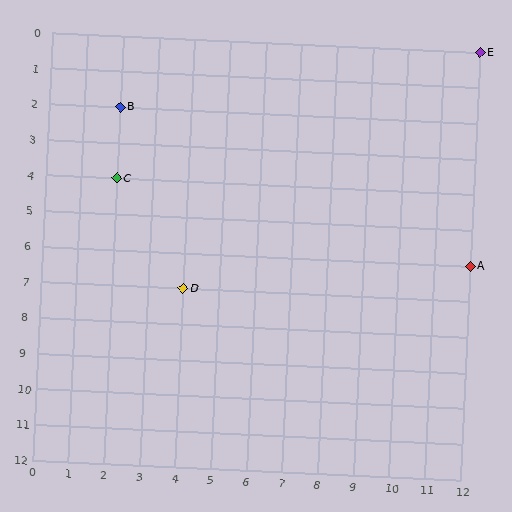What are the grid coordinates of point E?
Point E is at grid coordinates (12, 0).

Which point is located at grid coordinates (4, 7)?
Point D is at (4, 7).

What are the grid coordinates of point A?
Point A is at grid coordinates (12, 6).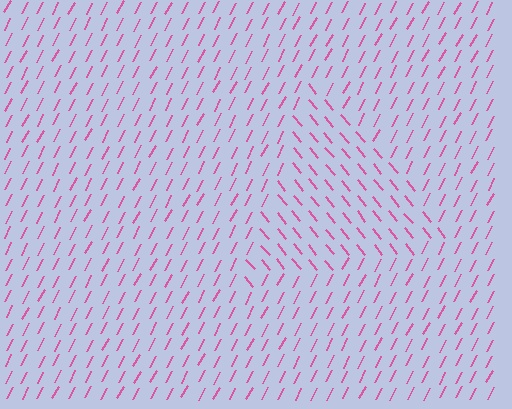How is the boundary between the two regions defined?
The boundary is defined purely by a change in line orientation (approximately 66 degrees difference). All lines are the same color and thickness.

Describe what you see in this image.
The image is filled with small pink line segments. A triangle region in the image has lines oriented differently from the surrounding lines, creating a visible texture boundary.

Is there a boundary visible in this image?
Yes, there is a texture boundary formed by a change in line orientation.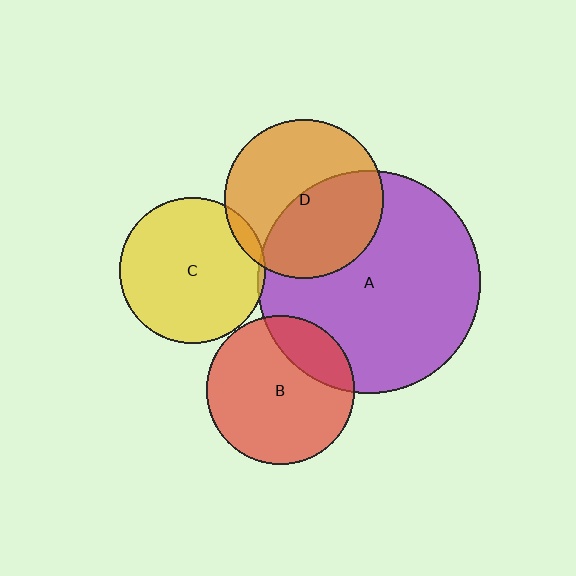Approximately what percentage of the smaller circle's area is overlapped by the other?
Approximately 45%.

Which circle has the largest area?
Circle A (purple).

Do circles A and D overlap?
Yes.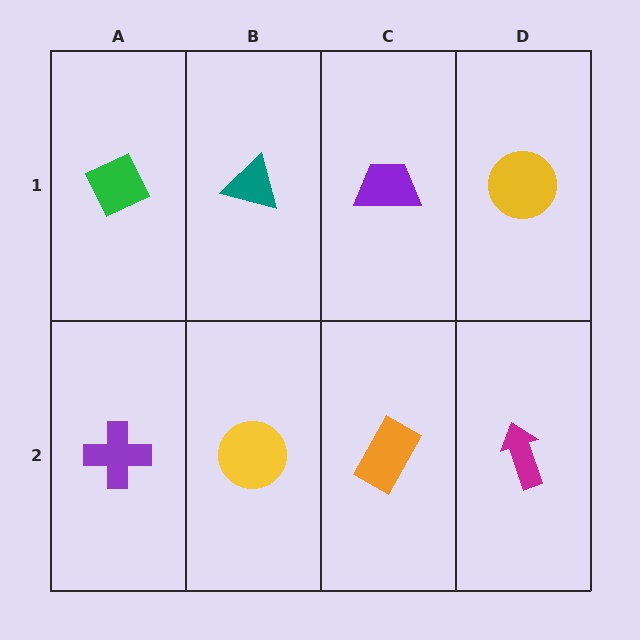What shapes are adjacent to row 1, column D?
A magenta arrow (row 2, column D), a purple trapezoid (row 1, column C).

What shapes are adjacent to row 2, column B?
A teal triangle (row 1, column B), a purple cross (row 2, column A), an orange rectangle (row 2, column C).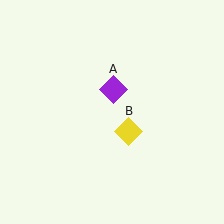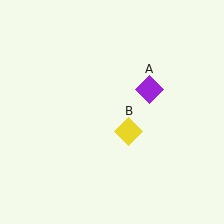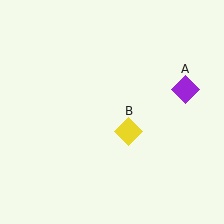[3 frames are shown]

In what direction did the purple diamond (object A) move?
The purple diamond (object A) moved right.